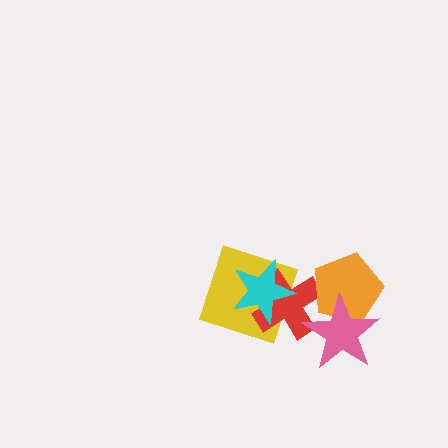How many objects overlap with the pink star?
2 objects overlap with the pink star.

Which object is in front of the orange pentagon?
The pink star is in front of the orange pentagon.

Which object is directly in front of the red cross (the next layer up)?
The orange pentagon is directly in front of the red cross.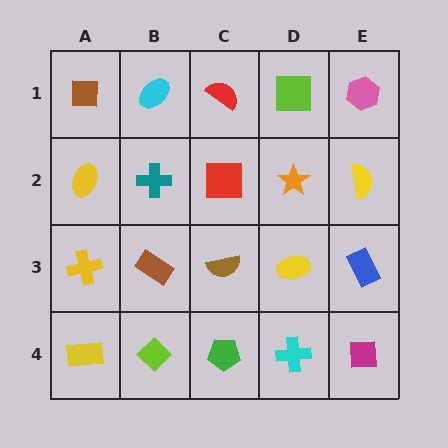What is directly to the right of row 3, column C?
A yellow ellipse.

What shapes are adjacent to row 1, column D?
An orange star (row 2, column D), a red semicircle (row 1, column C), a pink hexagon (row 1, column E).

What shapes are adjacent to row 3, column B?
A teal cross (row 2, column B), a lime diamond (row 4, column B), a yellow cross (row 3, column A), a brown semicircle (row 3, column C).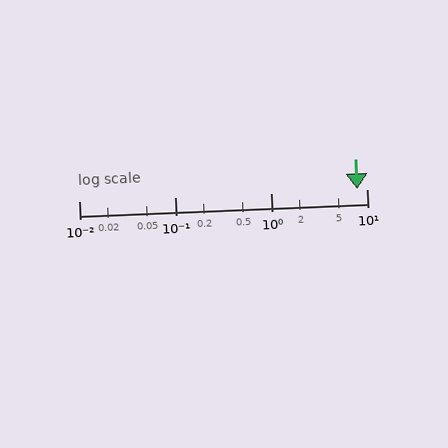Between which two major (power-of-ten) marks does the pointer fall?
The pointer is between 1 and 10.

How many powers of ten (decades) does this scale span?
The scale spans 3 decades, from 0.01 to 10.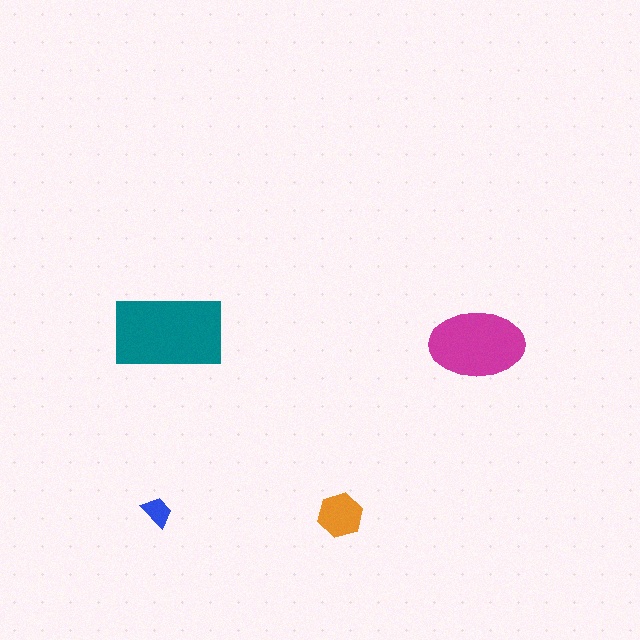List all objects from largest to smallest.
The teal rectangle, the magenta ellipse, the orange hexagon, the blue trapezoid.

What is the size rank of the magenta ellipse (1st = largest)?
2nd.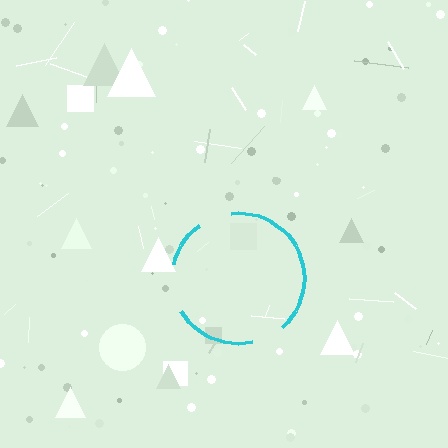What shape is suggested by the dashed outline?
The dashed outline suggests a circle.